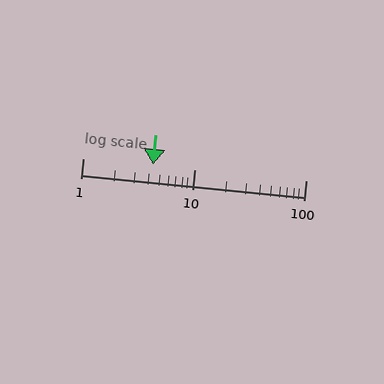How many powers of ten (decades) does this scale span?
The scale spans 2 decades, from 1 to 100.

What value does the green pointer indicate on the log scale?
The pointer indicates approximately 4.3.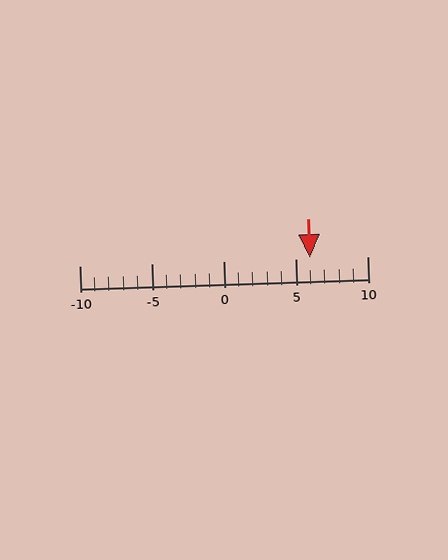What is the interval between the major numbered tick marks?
The major tick marks are spaced 5 units apart.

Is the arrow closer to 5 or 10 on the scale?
The arrow is closer to 5.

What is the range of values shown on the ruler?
The ruler shows values from -10 to 10.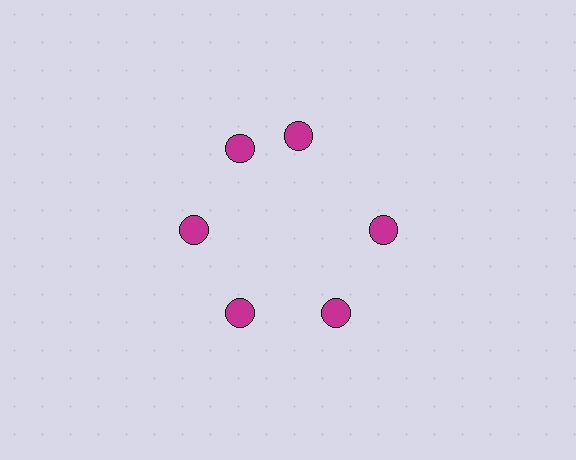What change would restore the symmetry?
The symmetry would be restored by rotating it back into even spacing with its neighbors so that all 6 circles sit at equal angles and equal distance from the center.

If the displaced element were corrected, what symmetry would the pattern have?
It would have 6-fold rotational symmetry — the pattern would map onto itself every 60 degrees.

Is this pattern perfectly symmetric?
No. The 6 magenta circles are arranged in a ring, but one element near the 1 o'clock position is rotated out of alignment along the ring, breaking the 6-fold rotational symmetry.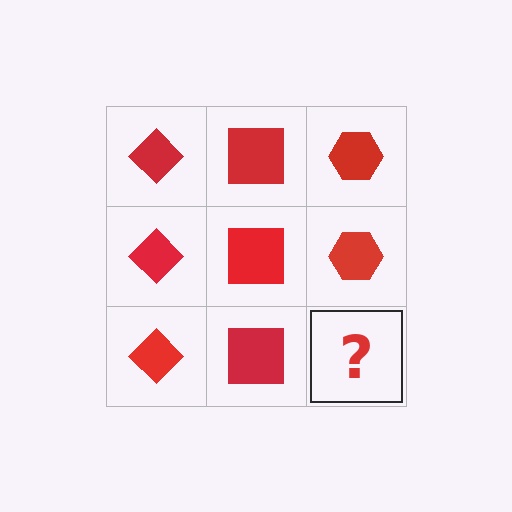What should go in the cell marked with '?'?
The missing cell should contain a red hexagon.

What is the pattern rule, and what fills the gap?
The rule is that each column has a consistent shape. The gap should be filled with a red hexagon.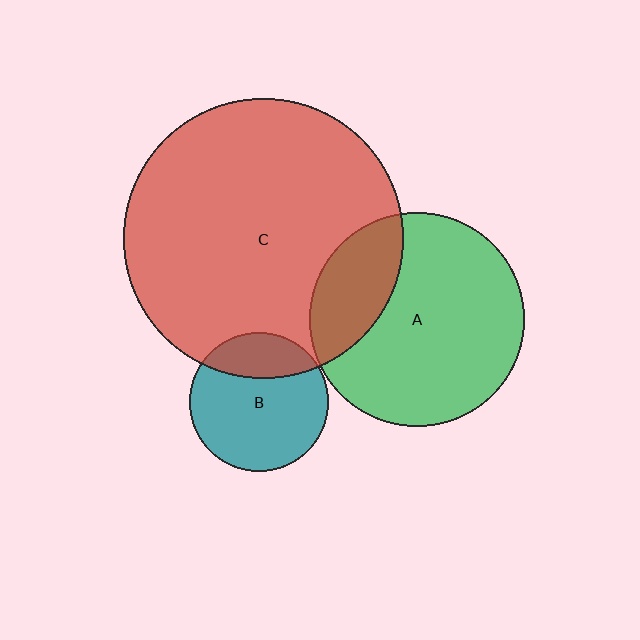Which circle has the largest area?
Circle C (red).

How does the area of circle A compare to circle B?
Approximately 2.4 times.